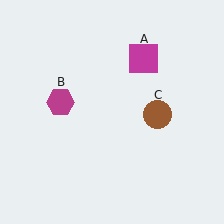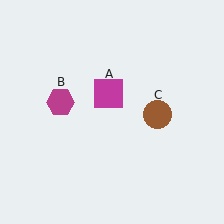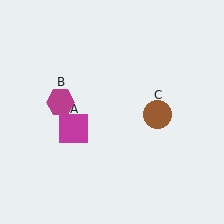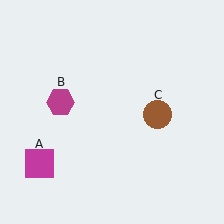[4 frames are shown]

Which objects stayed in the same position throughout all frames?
Magenta hexagon (object B) and brown circle (object C) remained stationary.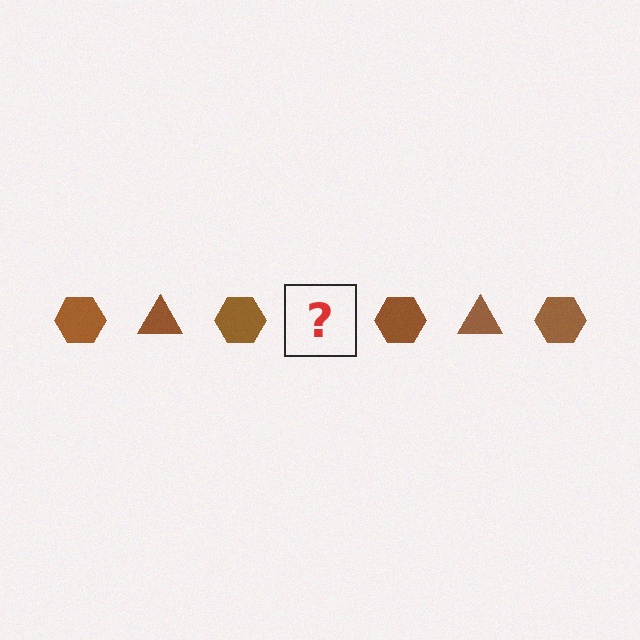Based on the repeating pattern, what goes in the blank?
The blank should be a brown triangle.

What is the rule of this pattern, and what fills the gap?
The rule is that the pattern cycles through hexagon, triangle shapes in brown. The gap should be filled with a brown triangle.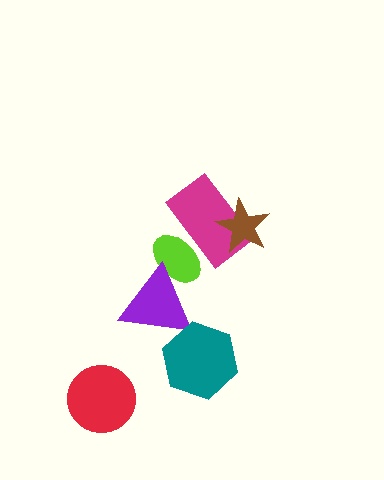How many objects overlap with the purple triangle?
2 objects overlap with the purple triangle.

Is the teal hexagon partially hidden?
No, no other shape covers it.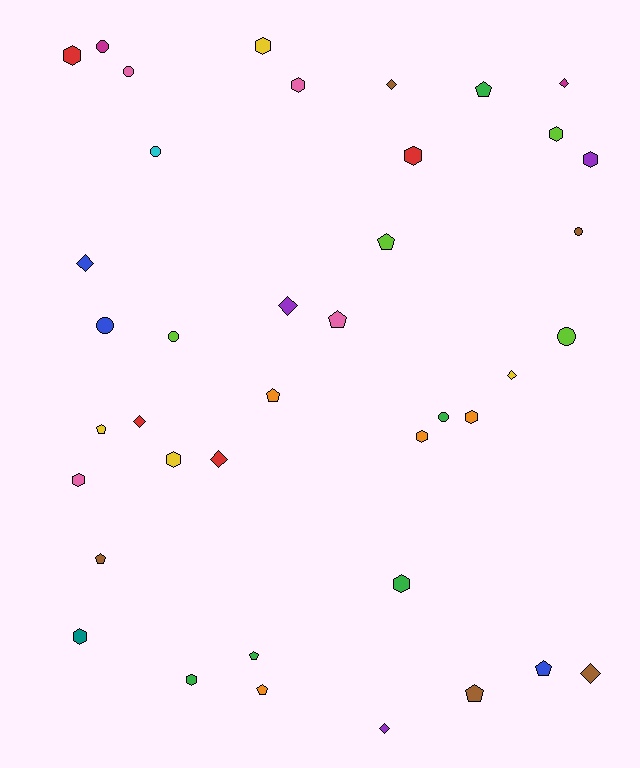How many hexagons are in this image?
There are 13 hexagons.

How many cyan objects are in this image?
There is 1 cyan object.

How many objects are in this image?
There are 40 objects.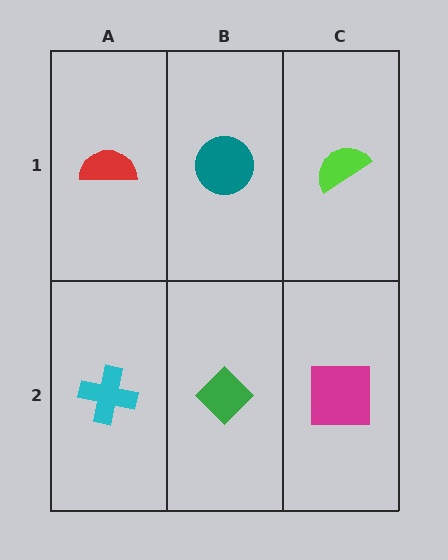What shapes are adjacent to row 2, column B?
A teal circle (row 1, column B), a cyan cross (row 2, column A), a magenta square (row 2, column C).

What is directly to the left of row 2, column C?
A green diamond.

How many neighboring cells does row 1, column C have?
2.